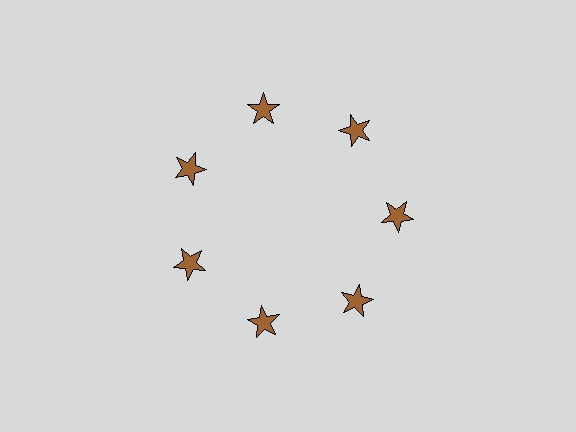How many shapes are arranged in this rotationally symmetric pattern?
There are 7 shapes, arranged in 7 groups of 1.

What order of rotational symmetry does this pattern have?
This pattern has 7-fold rotational symmetry.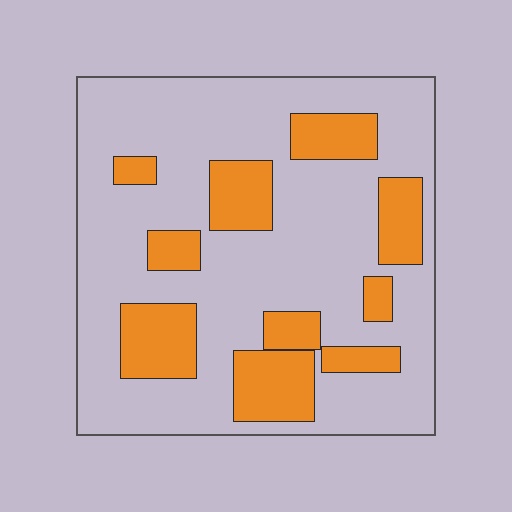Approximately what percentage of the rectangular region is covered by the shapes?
Approximately 25%.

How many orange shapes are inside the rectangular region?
10.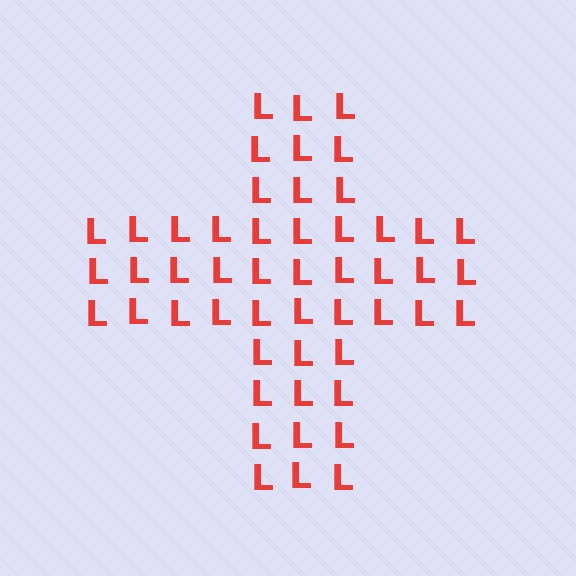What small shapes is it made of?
It is made of small letter L's.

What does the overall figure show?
The overall figure shows a cross.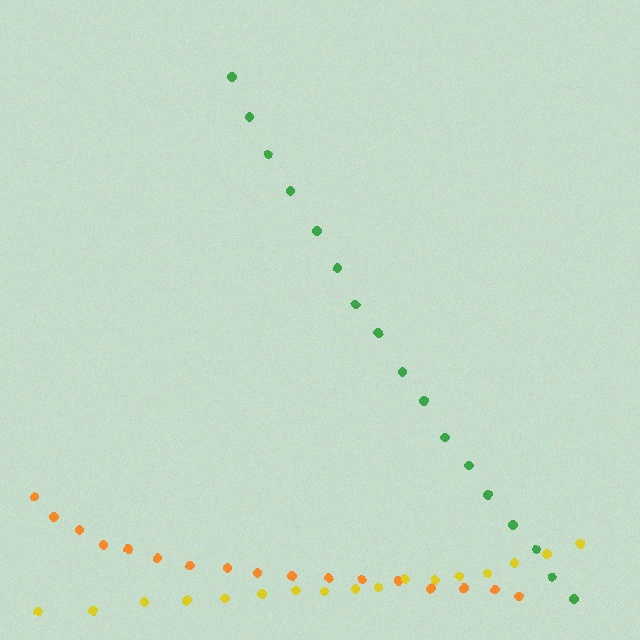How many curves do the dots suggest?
There are 3 distinct paths.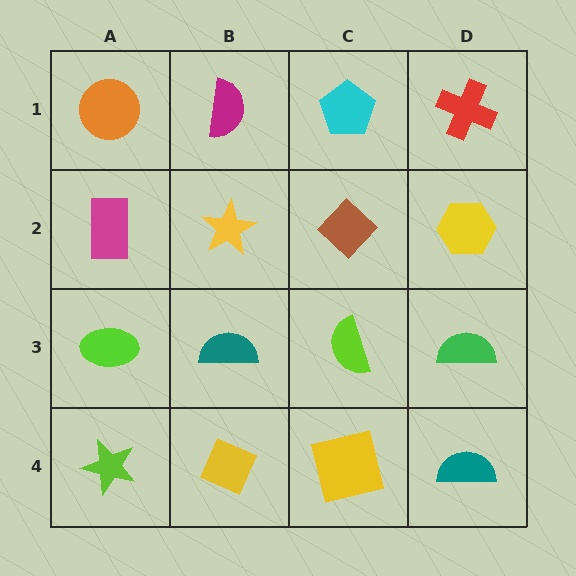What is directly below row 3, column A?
A lime star.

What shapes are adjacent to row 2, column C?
A cyan pentagon (row 1, column C), a lime semicircle (row 3, column C), a yellow star (row 2, column B), a yellow hexagon (row 2, column D).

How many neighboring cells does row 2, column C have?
4.